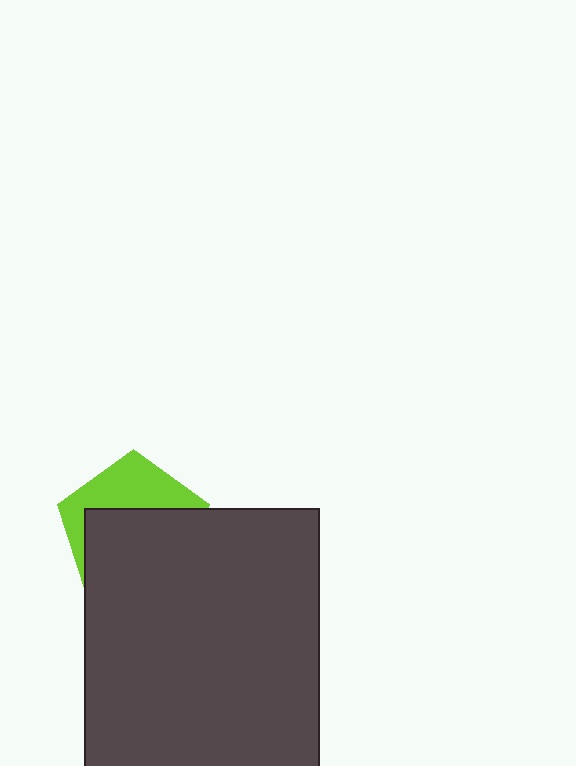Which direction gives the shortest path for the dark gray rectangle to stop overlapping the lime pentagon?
Moving down gives the shortest separation.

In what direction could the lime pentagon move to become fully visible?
The lime pentagon could move up. That would shift it out from behind the dark gray rectangle entirely.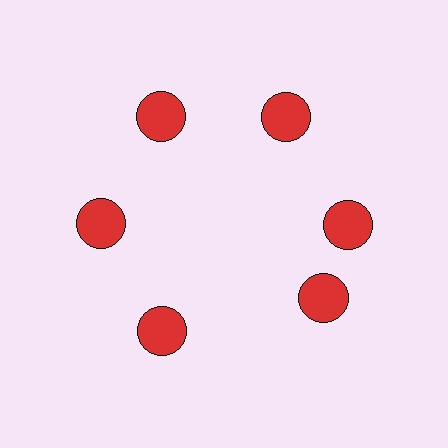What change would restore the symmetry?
The symmetry would be restored by rotating it back into even spacing with its neighbors so that all 6 circles sit at equal angles and equal distance from the center.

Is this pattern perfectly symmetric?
No. The 6 red circles are arranged in a ring, but one element near the 5 o'clock position is rotated out of alignment along the ring, breaking the 6-fold rotational symmetry.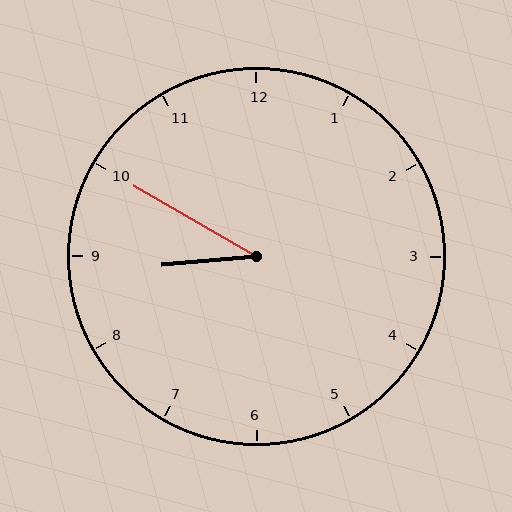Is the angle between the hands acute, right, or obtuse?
It is acute.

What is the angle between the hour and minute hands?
Approximately 35 degrees.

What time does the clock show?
8:50.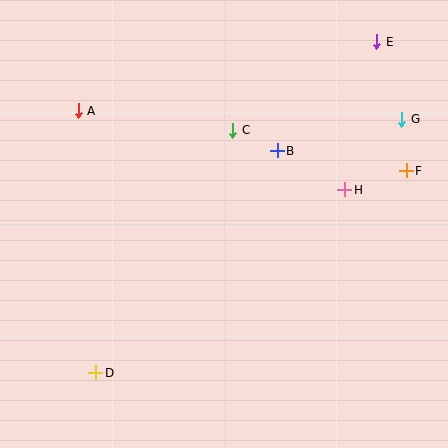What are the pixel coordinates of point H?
Point H is at (345, 190).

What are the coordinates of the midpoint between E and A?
The midpoint between E and A is at (227, 76).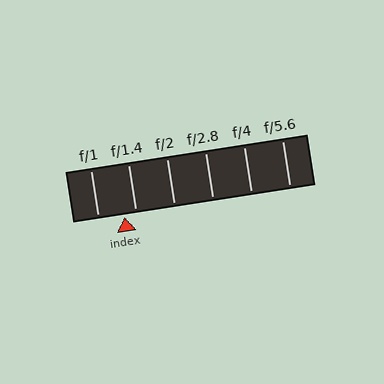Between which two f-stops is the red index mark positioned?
The index mark is between f/1 and f/1.4.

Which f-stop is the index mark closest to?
The index mark is closest to f/1.4.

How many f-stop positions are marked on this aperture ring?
There are 6 f-stop positions marked.